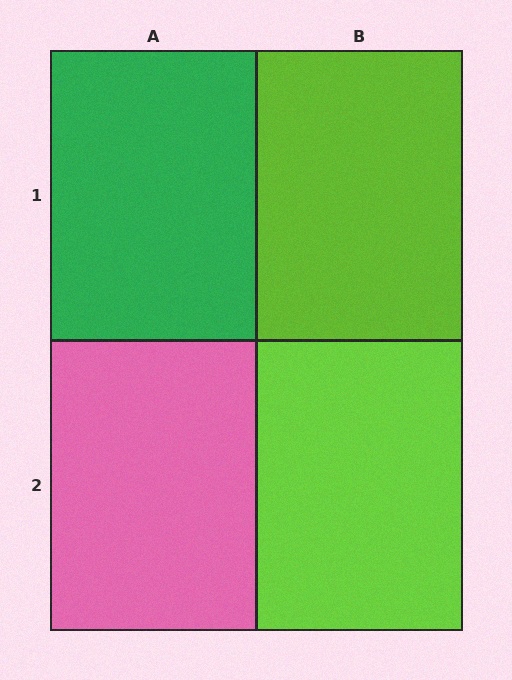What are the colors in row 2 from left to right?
Pink, lime.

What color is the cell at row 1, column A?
Green.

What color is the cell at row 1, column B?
Lime.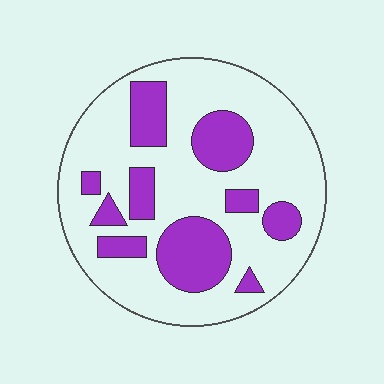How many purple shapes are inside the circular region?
10.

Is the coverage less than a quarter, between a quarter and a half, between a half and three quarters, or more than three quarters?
Between a quarter and a half.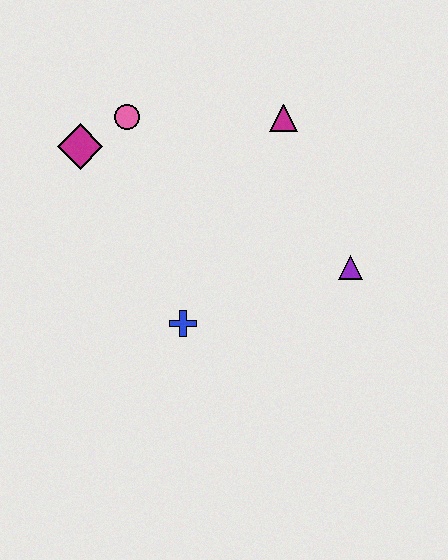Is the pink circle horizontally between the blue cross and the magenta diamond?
Yes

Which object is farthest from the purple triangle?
The magenta diamond is farthest from the purple triangle.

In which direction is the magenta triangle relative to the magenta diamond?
The magenta triangle is to the right of the magenta diamond.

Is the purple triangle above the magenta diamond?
No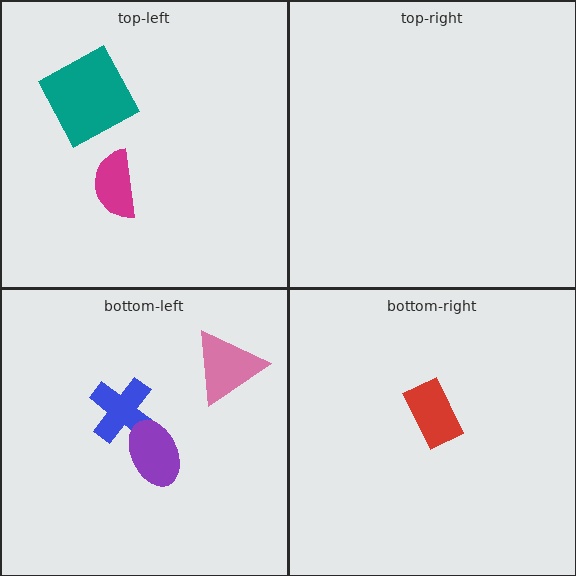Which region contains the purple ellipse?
The bottom-left region.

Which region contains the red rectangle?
The bottom-right region.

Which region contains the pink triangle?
The bottom-left region.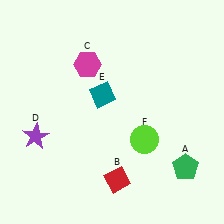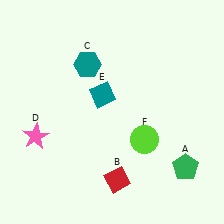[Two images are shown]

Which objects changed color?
C changed from magenta to teal. D changed from purple to pink.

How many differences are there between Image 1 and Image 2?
There are 2 differences between the two images.